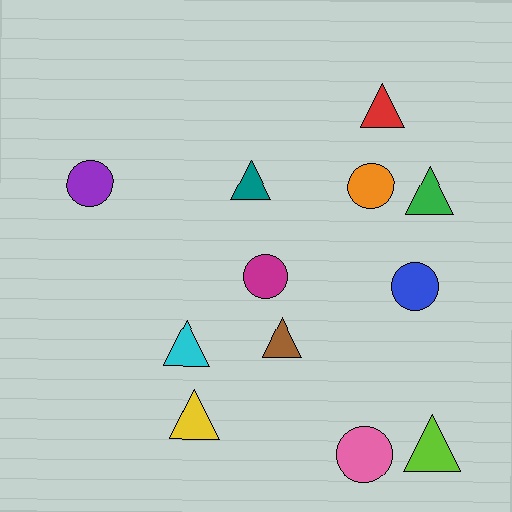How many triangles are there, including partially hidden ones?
There are 7 triangles.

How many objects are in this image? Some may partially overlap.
There are 12 objects.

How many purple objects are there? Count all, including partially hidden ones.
There is 1 purple object.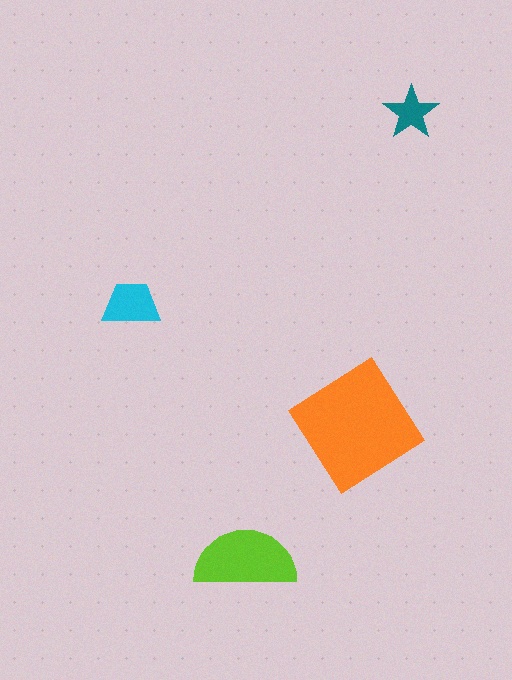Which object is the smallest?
The teal star.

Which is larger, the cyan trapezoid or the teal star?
The cyan trapezoid.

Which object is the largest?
The orange diamond.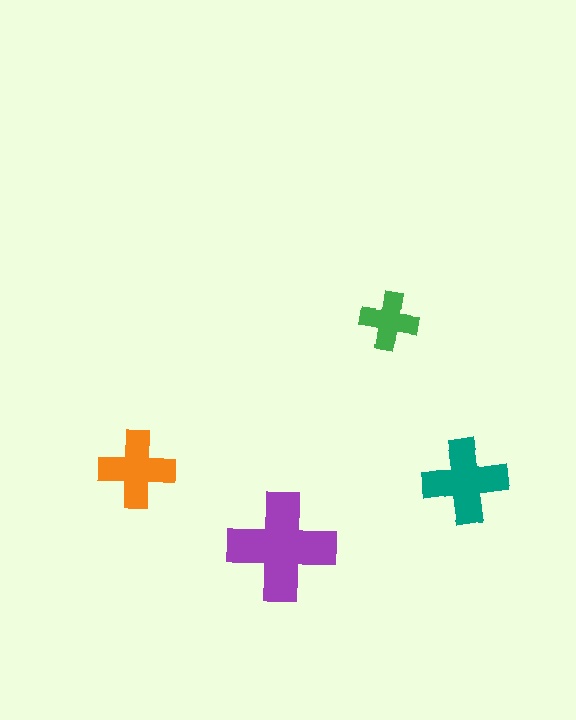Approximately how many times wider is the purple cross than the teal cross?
About 1.5 times wider.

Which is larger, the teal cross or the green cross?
The teal one.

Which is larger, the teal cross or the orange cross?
The teal one.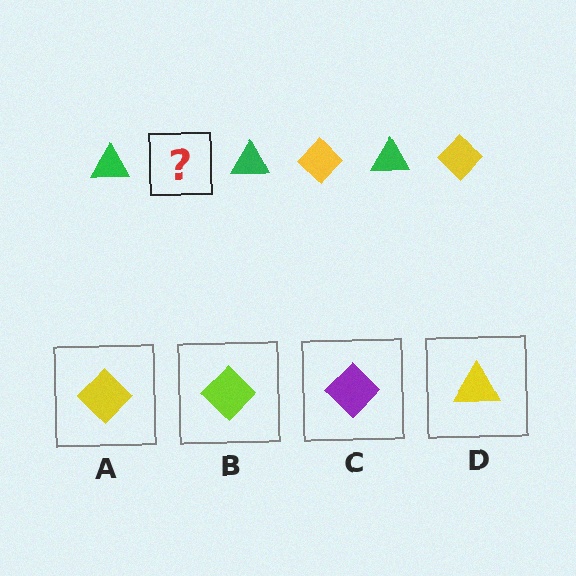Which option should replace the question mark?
Option A.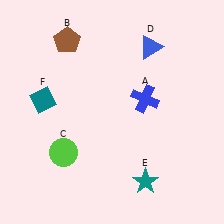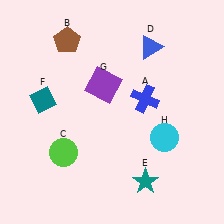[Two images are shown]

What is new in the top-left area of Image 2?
A purple square (G) was added in the top-left area of Image 2.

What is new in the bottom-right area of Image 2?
A cyan circle (H) was added in the bottom-right area of Image 2.